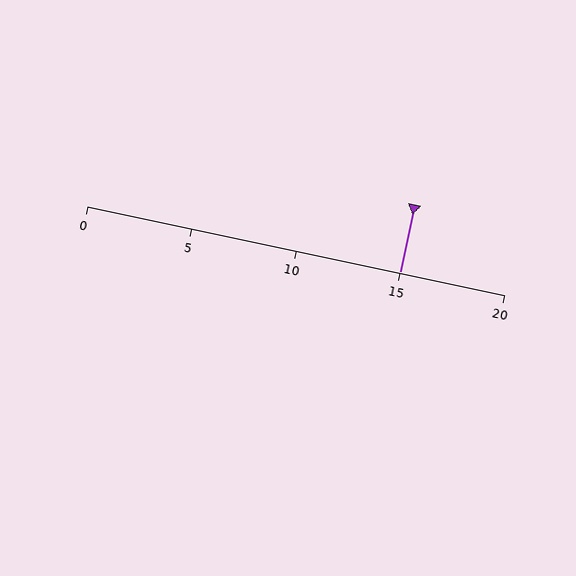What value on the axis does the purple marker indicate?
The marker indicates approximately 15.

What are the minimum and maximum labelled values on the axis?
The axis runs from 0 to 20.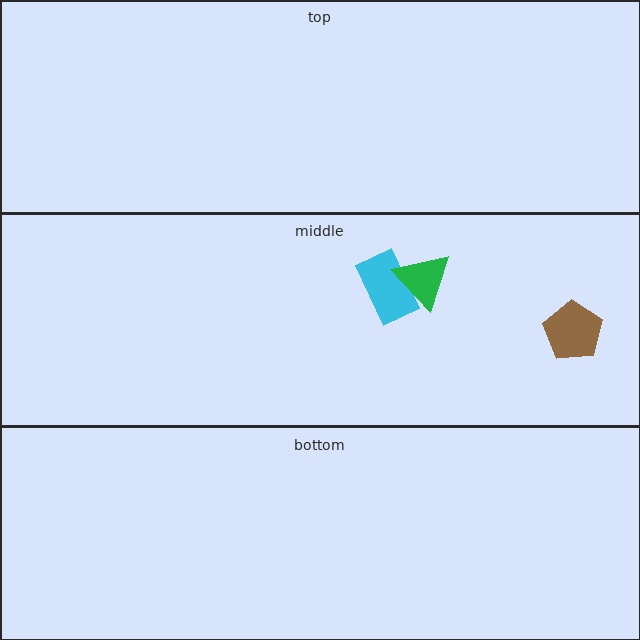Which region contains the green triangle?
The middle region.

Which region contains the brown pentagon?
The middle region.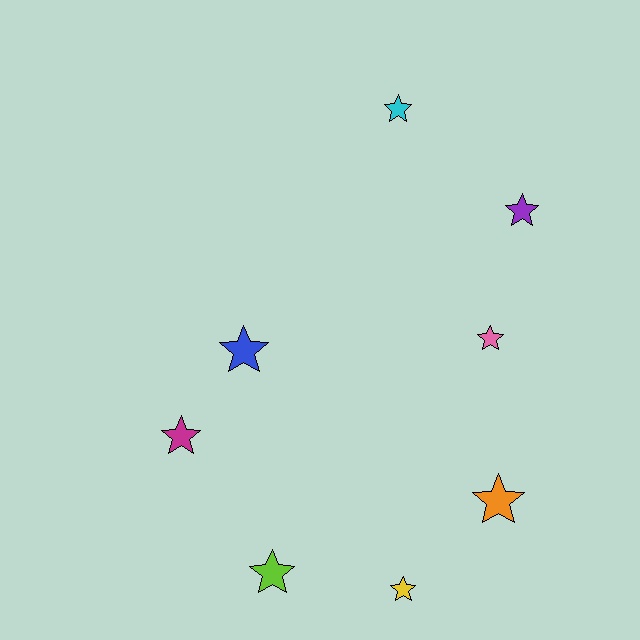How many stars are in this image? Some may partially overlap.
There are 8 stars.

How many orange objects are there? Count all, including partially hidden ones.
There is 1 orange object.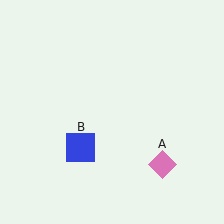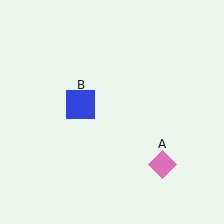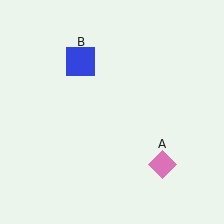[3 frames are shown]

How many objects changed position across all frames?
1 object changed position: blue square (object B).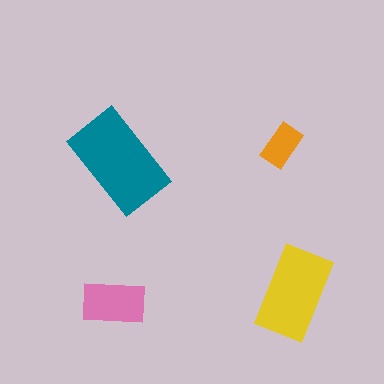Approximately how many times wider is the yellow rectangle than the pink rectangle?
About 1.5 times wider.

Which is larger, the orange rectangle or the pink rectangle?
The pink one.